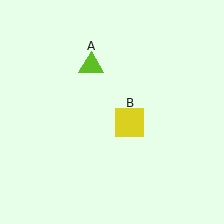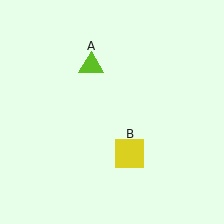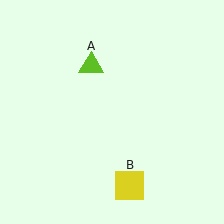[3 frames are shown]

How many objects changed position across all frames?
1 object changed position: yellow square (object B).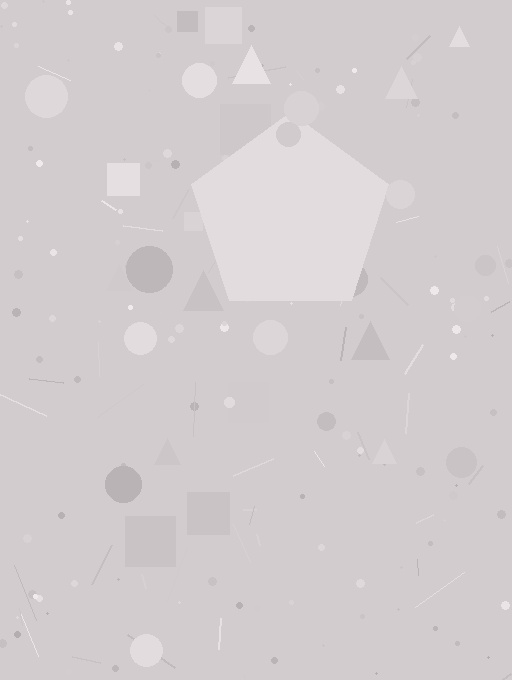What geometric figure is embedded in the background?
A pentagon is embedded in the background.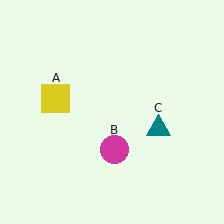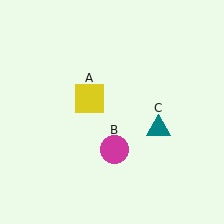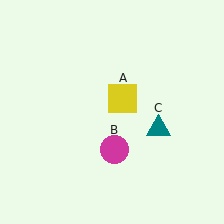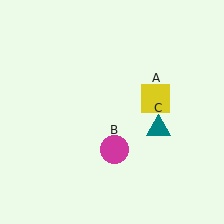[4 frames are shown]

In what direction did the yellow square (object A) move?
The yellow square (object A) moved right.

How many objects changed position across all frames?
1 object changed position: yellow square (object A).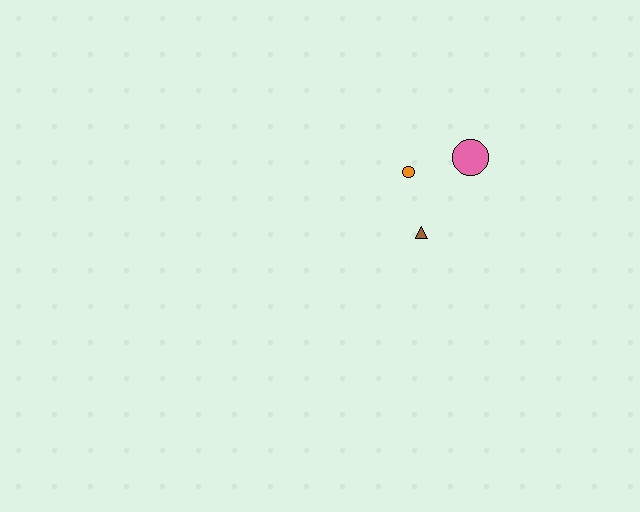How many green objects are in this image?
There are no green objects.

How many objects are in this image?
There are 3 objects.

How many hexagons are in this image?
There are no hexagons.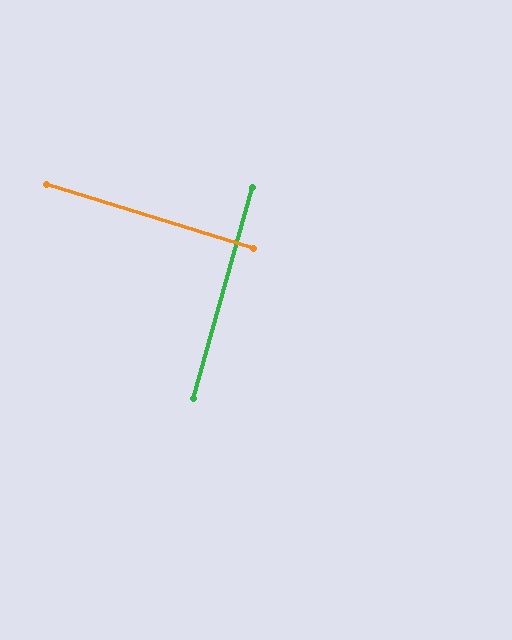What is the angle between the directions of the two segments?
Approximately 88 degrees.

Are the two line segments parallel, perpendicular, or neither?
Perpendicular — they meet at approximately 88°.